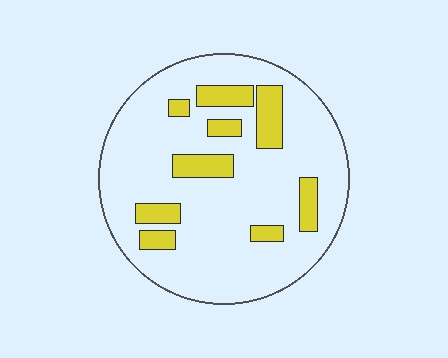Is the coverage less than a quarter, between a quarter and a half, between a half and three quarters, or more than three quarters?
Less than a quarter.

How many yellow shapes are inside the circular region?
9.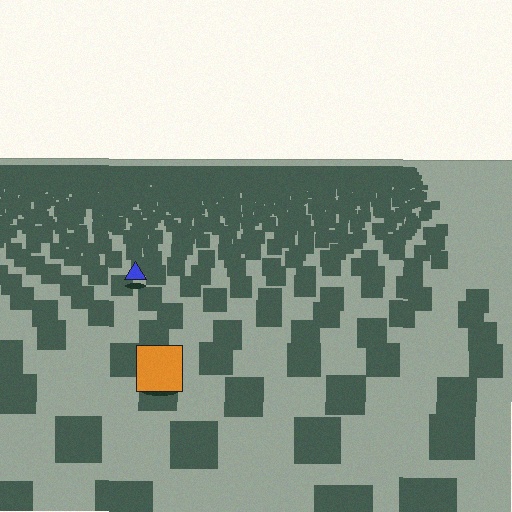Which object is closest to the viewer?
The orange square is closest. The texture marks near it are larger and more spread out.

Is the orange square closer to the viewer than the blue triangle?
Yes. The orange square is closer — you can tell from the texture gradient: the ground texture is coarser near it.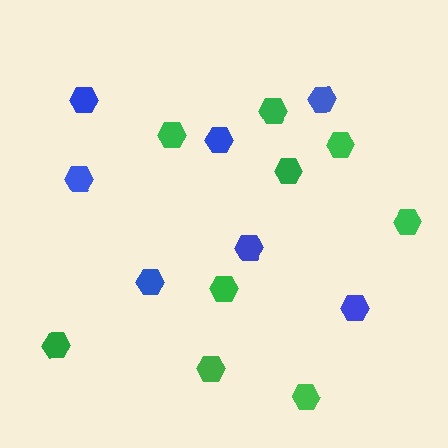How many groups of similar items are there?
There are 2 groups: one group of green hexagons (9) and one group of blue hexagons (7).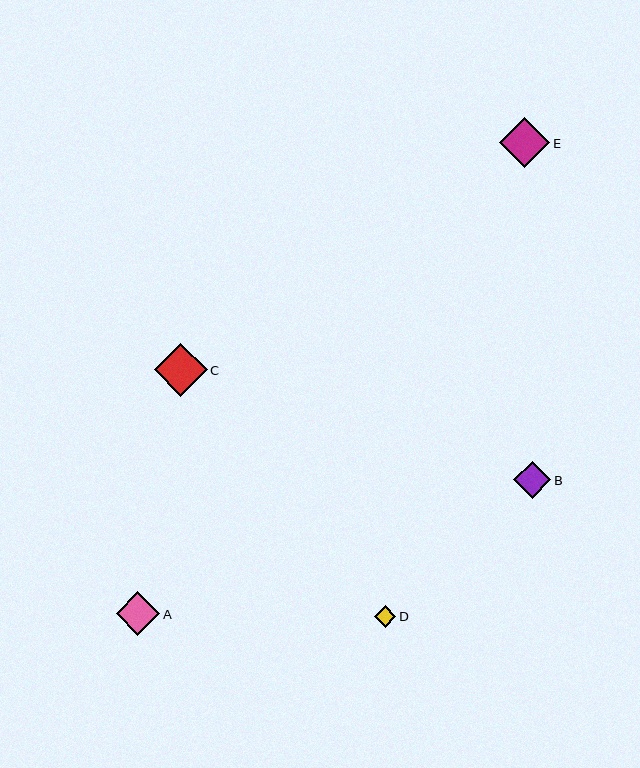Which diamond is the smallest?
Diamond D is the smallest with a size of approximately 22 pixels.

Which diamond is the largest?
Diamond C is the largest with a size of approximately 53 pixels.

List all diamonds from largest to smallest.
From largest to smallest: C, E, A, B, D.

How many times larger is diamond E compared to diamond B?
Diamond E is approximately 1.3 times the size of diamond B.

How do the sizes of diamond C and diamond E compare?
Diamond C and diamond E are approximately the same size.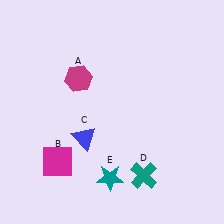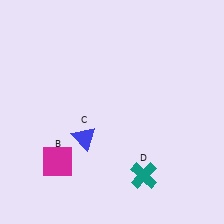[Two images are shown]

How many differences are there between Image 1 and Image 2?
There are 2 differences between the two images.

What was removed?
The magenta hexagon (A), the teal star (E) were removed in Image 2.